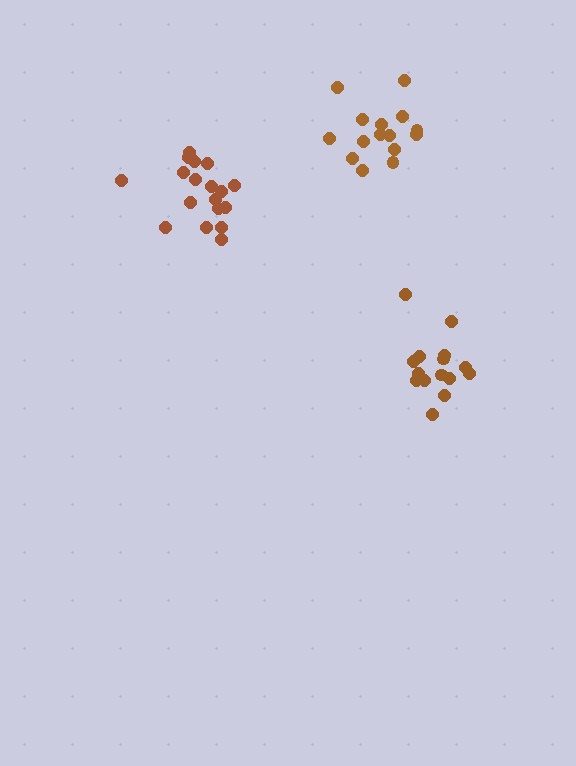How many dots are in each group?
Group 1: 15 dots, Group 2: 15 dots, Group 3: 18 dots (48 total).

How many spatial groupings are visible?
There are 3 spatial groupings.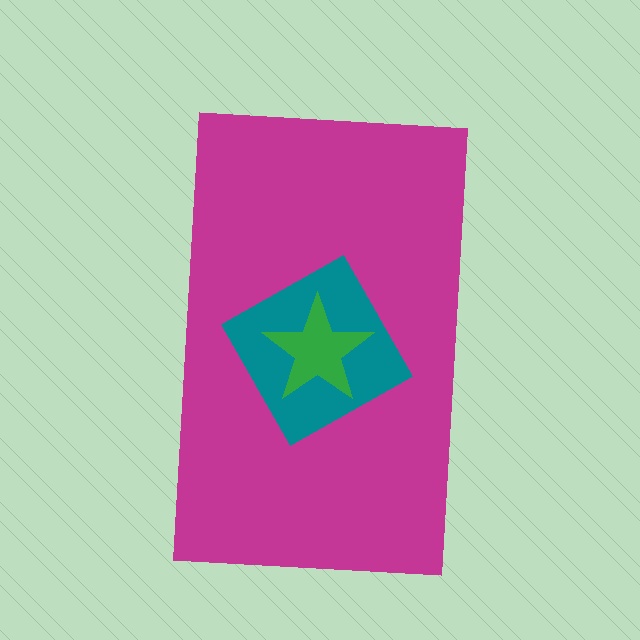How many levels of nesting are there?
3.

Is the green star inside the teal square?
Yes.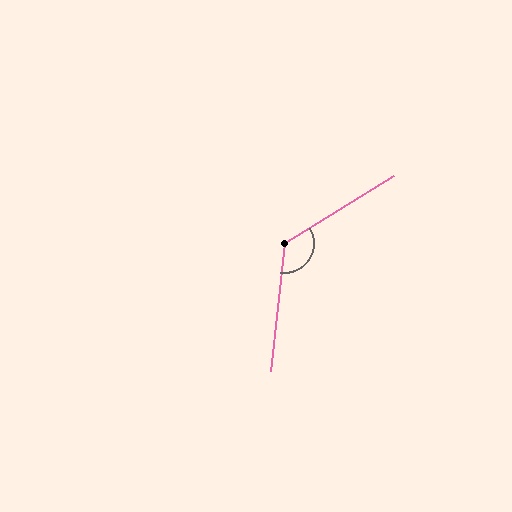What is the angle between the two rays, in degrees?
Approximately 128 degrees.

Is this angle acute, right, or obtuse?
It is obtuse.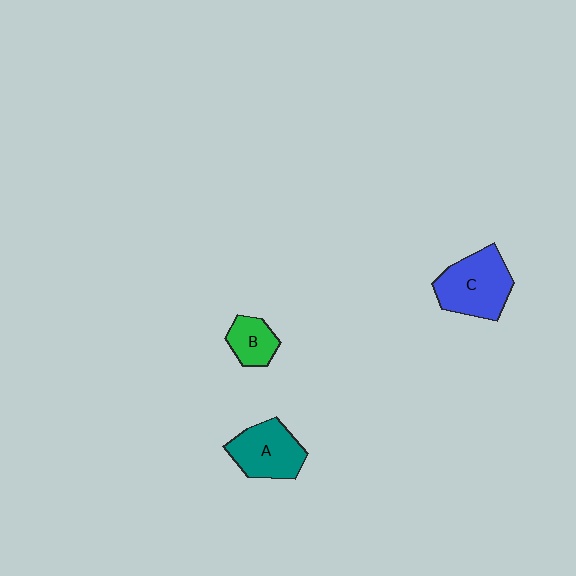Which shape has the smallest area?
Shape B (green).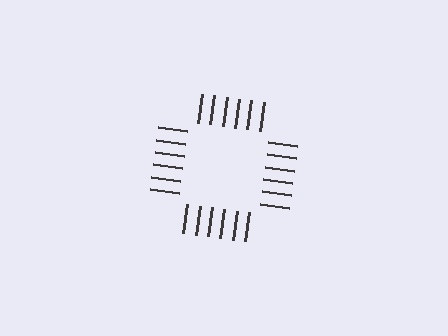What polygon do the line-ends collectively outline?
An illusory square — the line segments terminate on its edges but no continuous stroke is drawn.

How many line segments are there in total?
24 — 6 along each of the 4 edges.